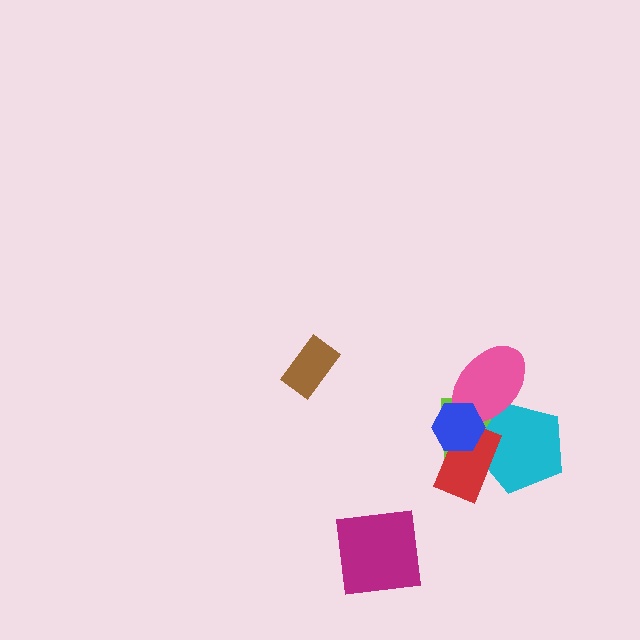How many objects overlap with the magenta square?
0 objects overlap with the magenta square.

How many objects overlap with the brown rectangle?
0 objects overlap with the brown rectangle.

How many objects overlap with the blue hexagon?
4 objects overlap with the blue hexagon.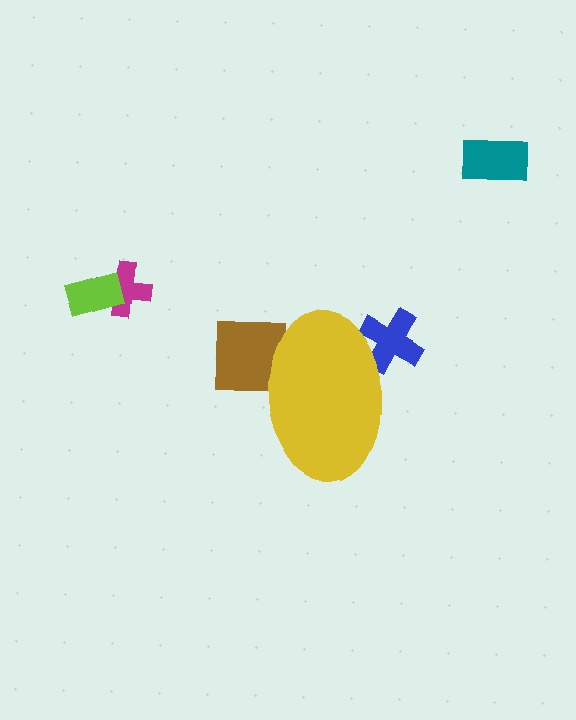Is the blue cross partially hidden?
Yes, the blue cross is partially hidden behind the yellow ellipse.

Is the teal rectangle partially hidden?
No, the teal rectangle is fully visible.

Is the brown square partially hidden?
Yes, the brown square is partially hidden behind the yellow ellipse.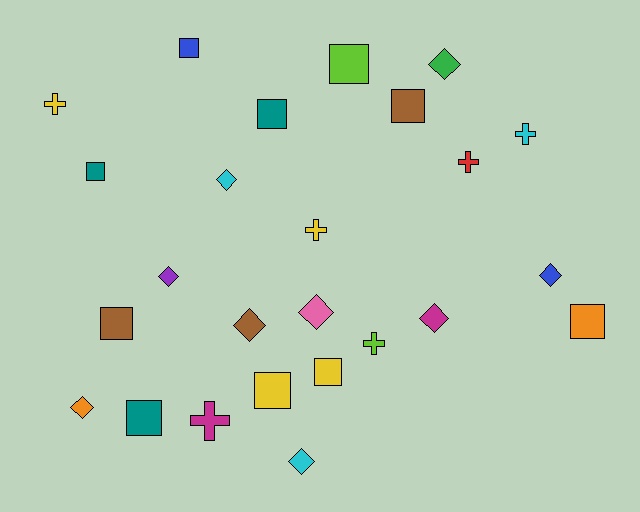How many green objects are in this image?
There is 1 green object.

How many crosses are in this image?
There are 6 crosses.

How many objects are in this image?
There are 25 objects.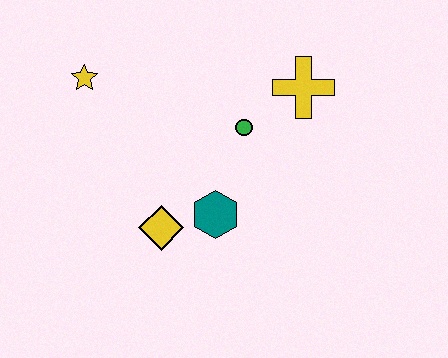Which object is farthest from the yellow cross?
The yellow star is farthest from the yellow cross.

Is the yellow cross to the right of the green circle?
Yes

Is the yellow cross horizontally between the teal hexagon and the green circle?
No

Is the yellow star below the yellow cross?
No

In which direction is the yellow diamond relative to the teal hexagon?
The yellow diamond is to the left of the teal hexagon.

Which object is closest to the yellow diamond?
The teal hexagon is closest to the yellow diamond.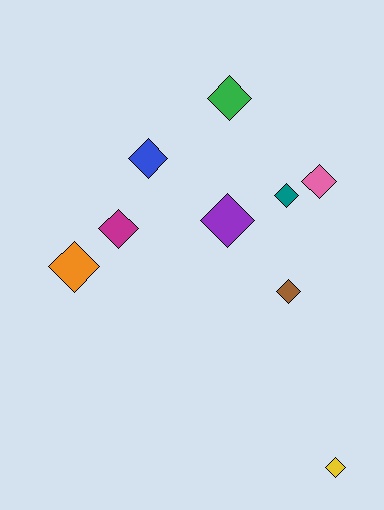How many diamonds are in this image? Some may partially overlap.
There are 9 diamonds.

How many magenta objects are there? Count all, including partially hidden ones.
There is 1 magenta object.